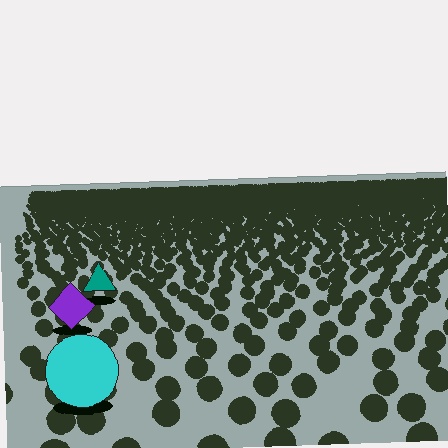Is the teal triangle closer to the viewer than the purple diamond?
No. The purple diamond is closer — you can tell from the texture gradient: the ground texture is coarser near it.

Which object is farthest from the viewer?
The teal triangle is farthest from the viewer. It appears smaller and the ground texture around it is denser.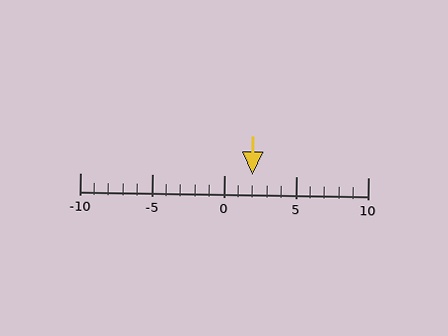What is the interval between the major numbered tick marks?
The major tick marks are spaced 5 units apart.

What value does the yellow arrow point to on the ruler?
The yellow arrow points to approximately 2.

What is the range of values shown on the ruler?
The ruler shows values from -10 to 10.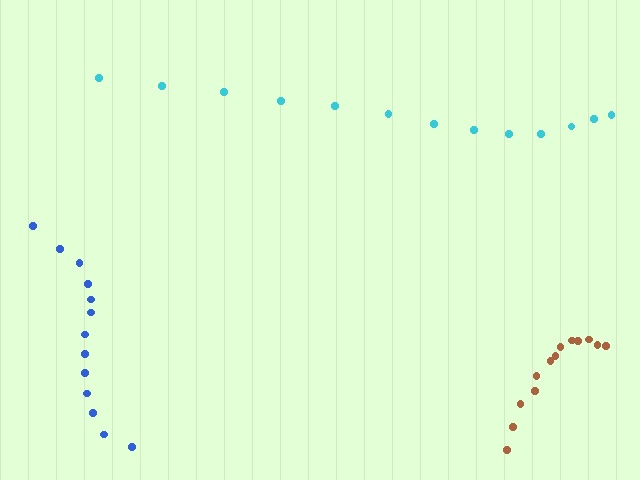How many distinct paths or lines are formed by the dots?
There are 3 distinct paths.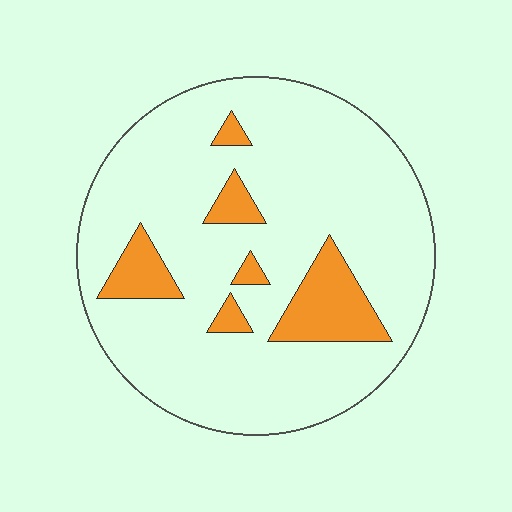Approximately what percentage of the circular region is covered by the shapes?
Approximately 15%.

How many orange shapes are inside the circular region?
6.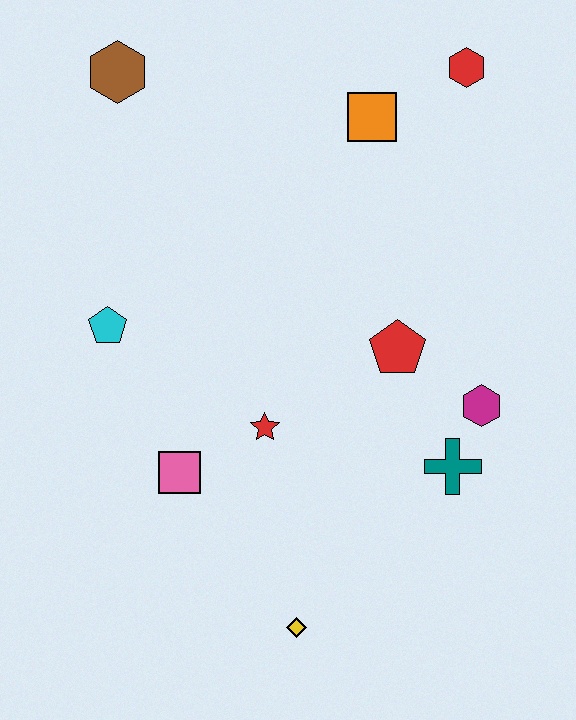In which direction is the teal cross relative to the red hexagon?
The teal cross is below the red hexagon.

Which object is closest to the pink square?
The red star is closest to the pink square.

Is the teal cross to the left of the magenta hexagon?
Yes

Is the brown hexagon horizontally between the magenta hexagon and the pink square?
No